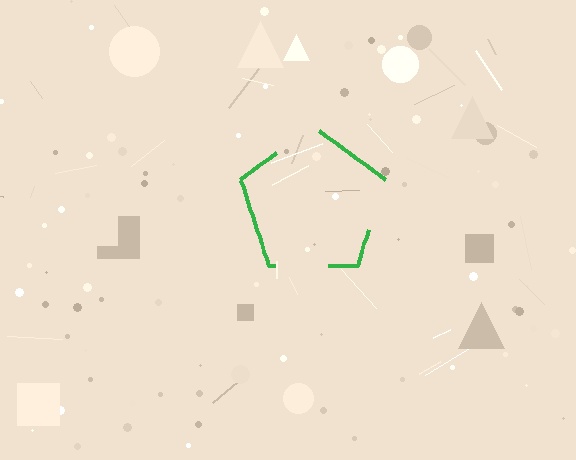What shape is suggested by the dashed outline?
The dashed outline suggests a pentagon.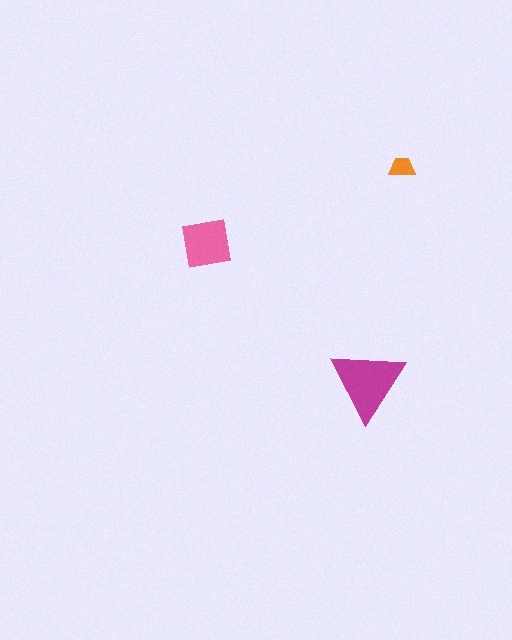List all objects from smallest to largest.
The orange trapezoid, the pink square, the magenta triangle.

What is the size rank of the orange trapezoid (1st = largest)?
3rd.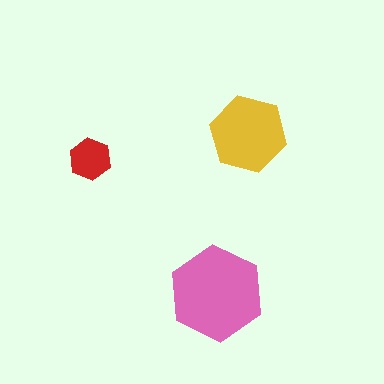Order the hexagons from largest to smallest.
the pink one, the yellow one, the red one.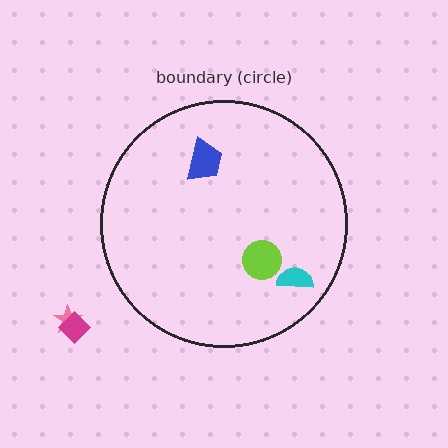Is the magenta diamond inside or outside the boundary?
Outside.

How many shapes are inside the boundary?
3 inside, 2 outside.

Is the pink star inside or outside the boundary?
Outside.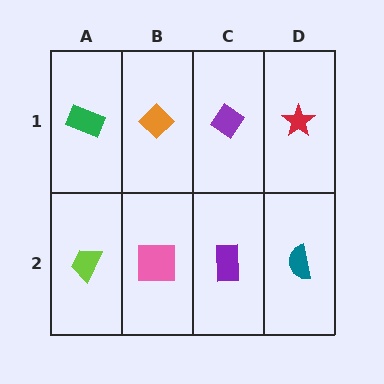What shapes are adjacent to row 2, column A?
A green rectangle (row 1, column A), a pink square (row 2, column B).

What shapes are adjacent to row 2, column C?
A purple diamond (row 1, column C), a pink square (row 2, column B), a teal semicircle (row 2, column D).